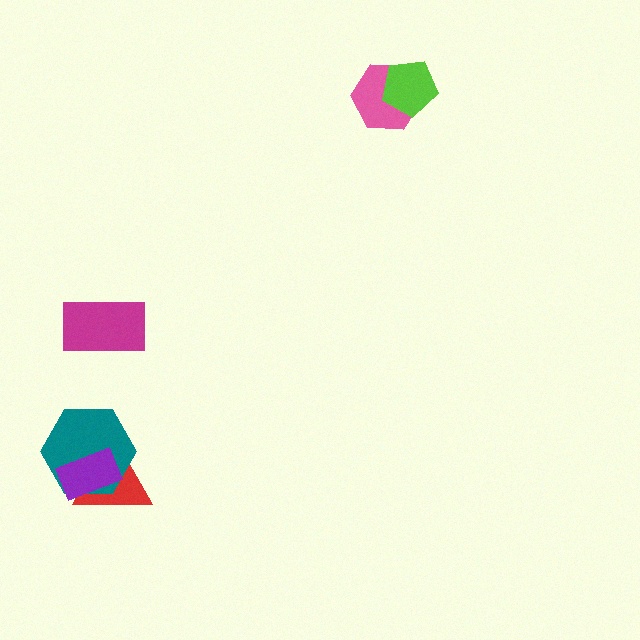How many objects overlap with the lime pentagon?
1 object overlaps with the lime pentagon.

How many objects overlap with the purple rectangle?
2 objects overlap with the purple rectangle.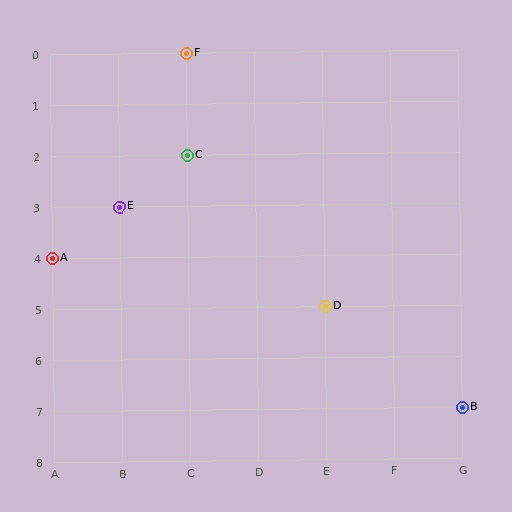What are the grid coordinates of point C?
Point C is at grid coordinates (C, 2).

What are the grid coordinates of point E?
Point E is at grid coordinates (B, 3).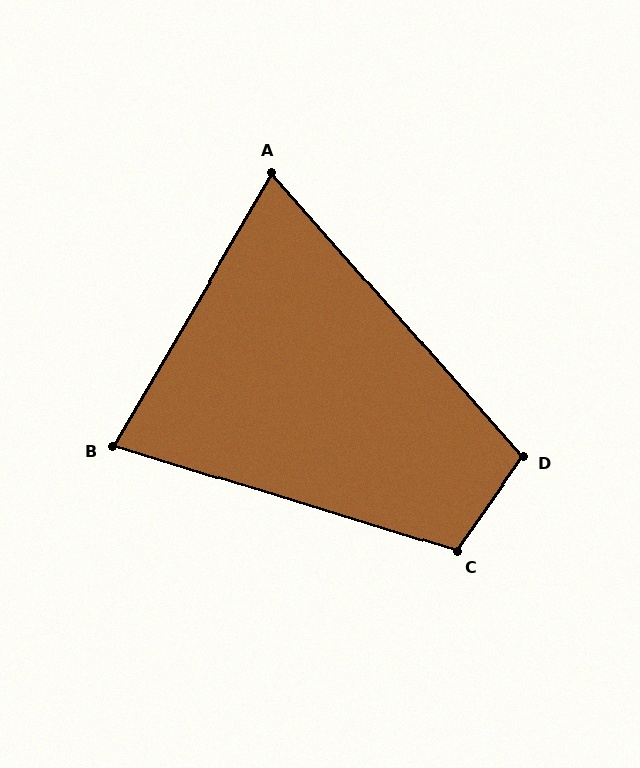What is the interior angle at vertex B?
Approximately 77 degrees (acute).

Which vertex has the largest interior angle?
C, at approximately 108 degrees.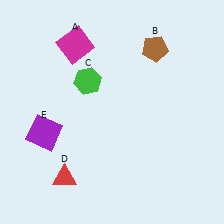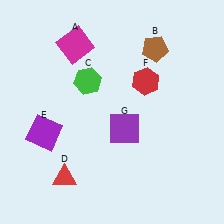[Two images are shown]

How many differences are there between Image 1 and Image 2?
There are 2 differences between the two images.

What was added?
A red hexagon (F), a purple square (G) were added in Image 2.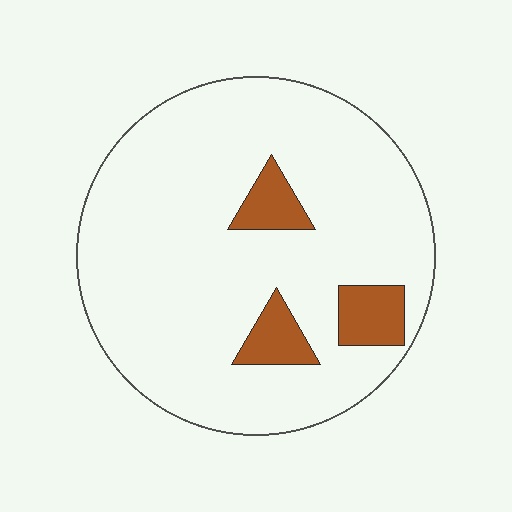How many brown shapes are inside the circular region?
3.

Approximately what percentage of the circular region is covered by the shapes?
Approximately 10%.